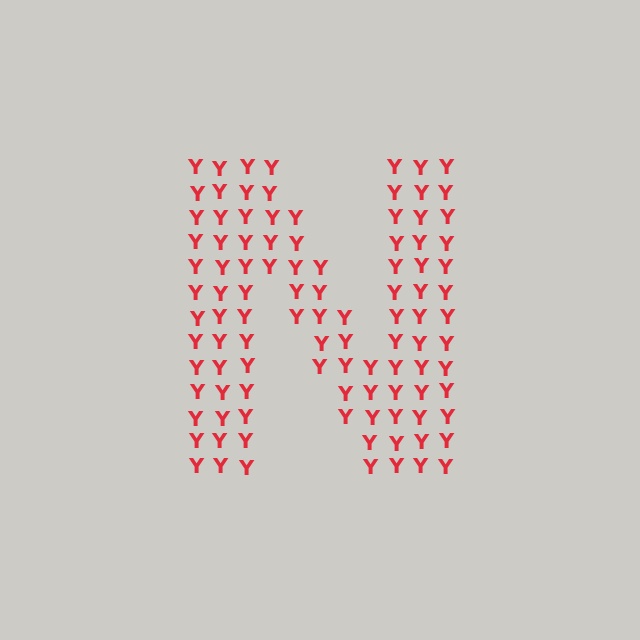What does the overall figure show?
The overall figure shows the letter N.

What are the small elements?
The small elements are letter Y's.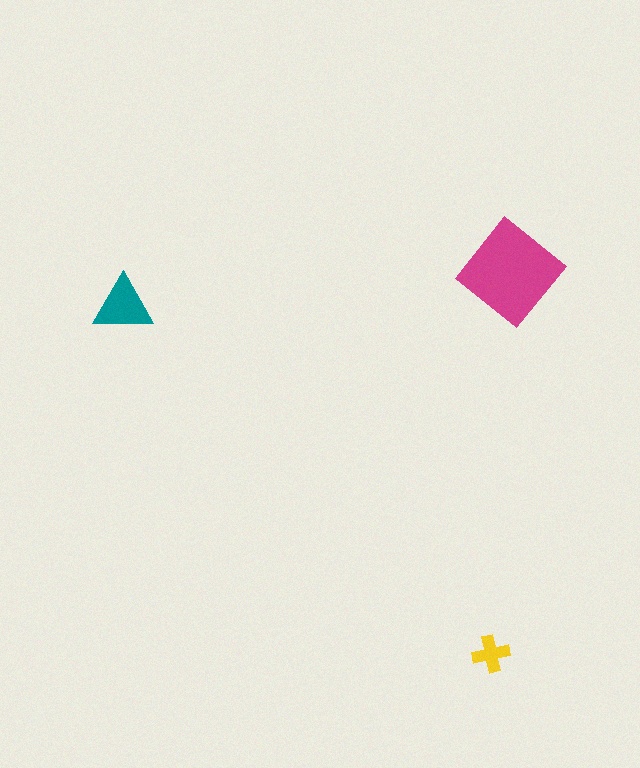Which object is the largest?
The magenta diamond.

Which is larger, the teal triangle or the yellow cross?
The teal triangle.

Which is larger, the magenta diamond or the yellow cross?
The magenta diamond.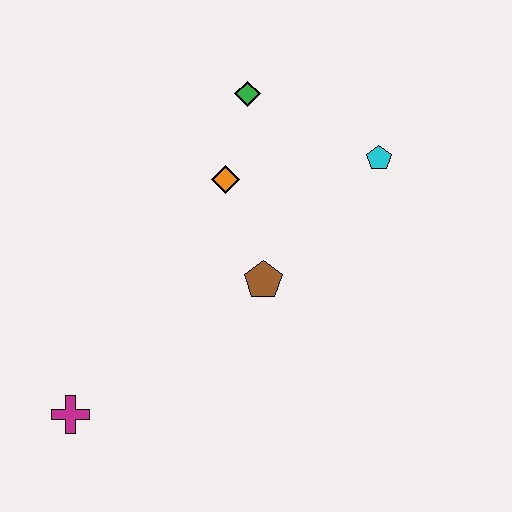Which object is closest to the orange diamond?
The green diamond is closest to the orange diamond.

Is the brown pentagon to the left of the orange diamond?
No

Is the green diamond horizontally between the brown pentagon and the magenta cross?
Yes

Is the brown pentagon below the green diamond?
Yes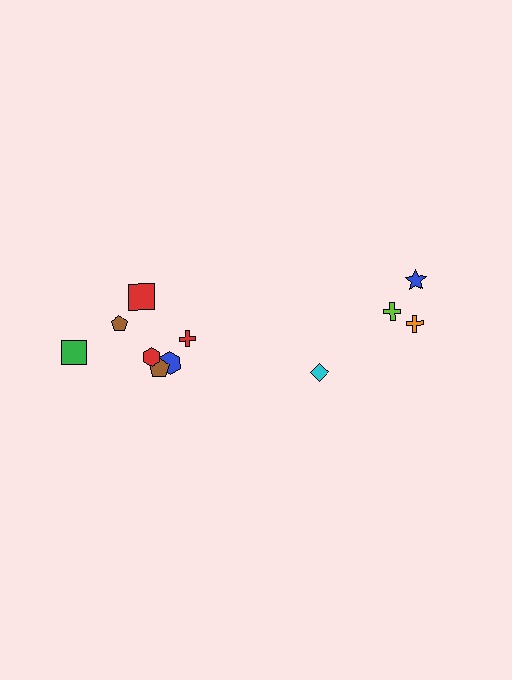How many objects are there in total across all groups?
There are 11 objects.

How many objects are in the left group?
There are 7 objects.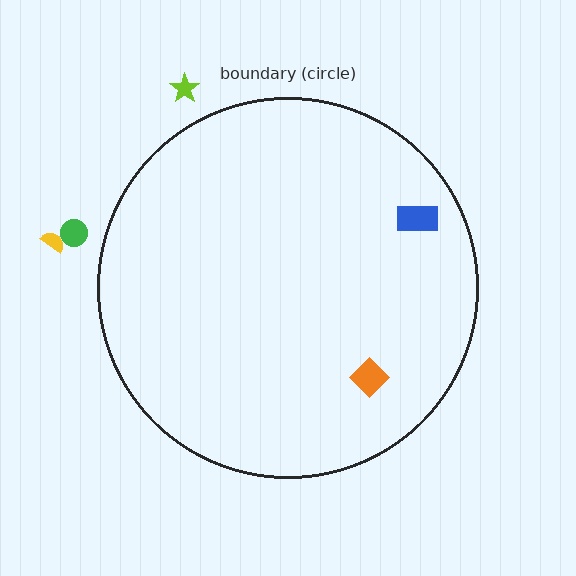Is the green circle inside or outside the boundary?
Outside.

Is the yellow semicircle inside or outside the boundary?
Outside.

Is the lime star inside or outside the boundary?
Outside.